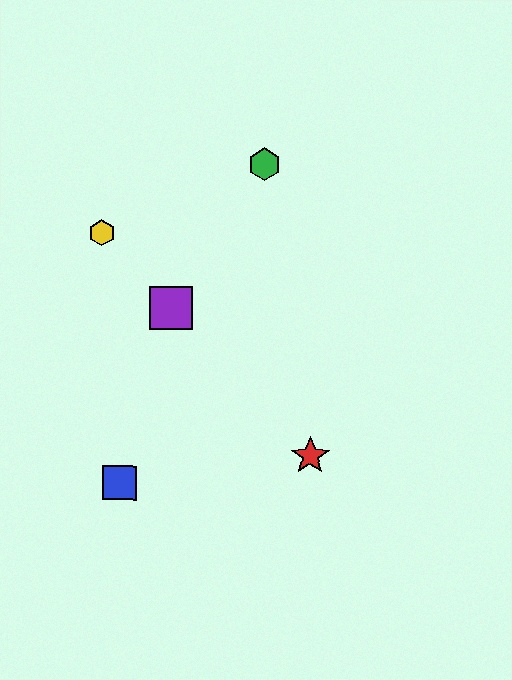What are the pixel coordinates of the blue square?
The blue square is at (120, 483).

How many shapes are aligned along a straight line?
3 shapes (the red star, the yellow hexagon, the purple square) are aligned along a straight line.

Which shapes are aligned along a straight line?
The red star, the yellow hexagon, the purple square are aligned along a straight line.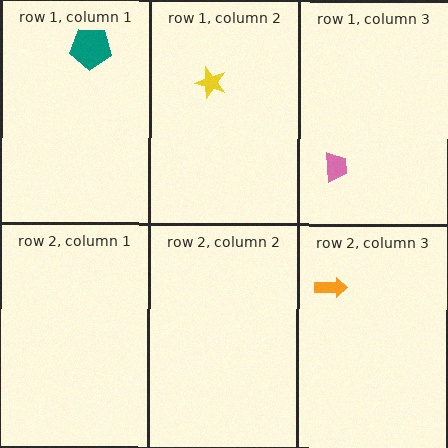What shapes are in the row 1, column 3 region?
The pink trapezoid.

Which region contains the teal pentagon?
The row 1, column 1 region.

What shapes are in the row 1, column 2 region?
The yellow star.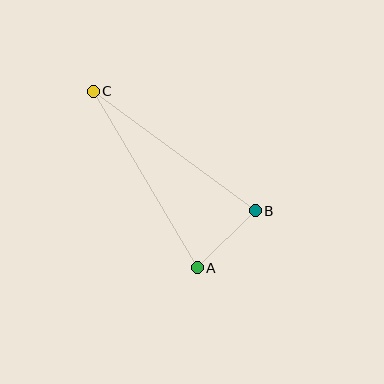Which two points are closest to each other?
Points A and B are closest to each other.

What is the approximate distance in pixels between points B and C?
The distance between B and C is approximately 202 pixels.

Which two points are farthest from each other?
Points A and C are farthest from each other.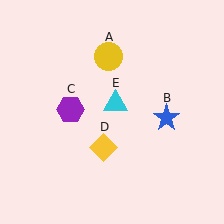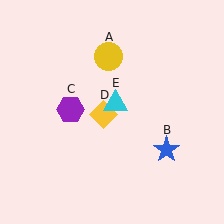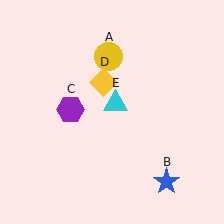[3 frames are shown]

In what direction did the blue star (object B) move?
The blue star (object B) moved down.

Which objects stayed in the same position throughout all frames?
Yellow circle (object A) and purple hexagon (object C) and cyan triangle (object E) remained stationary.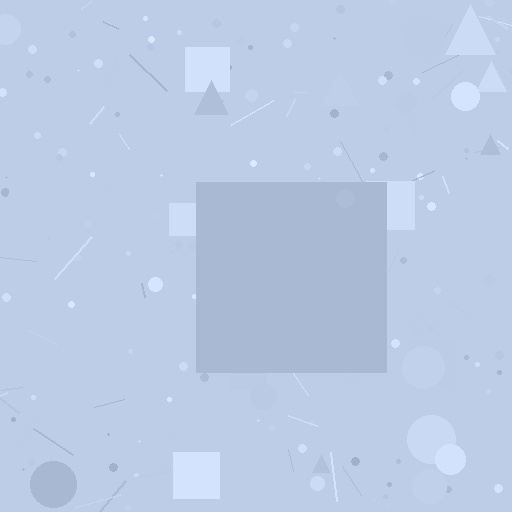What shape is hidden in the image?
A square is hidden in the image.